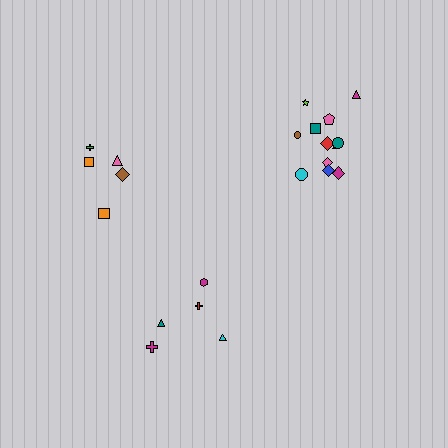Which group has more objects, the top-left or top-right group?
The top-right group.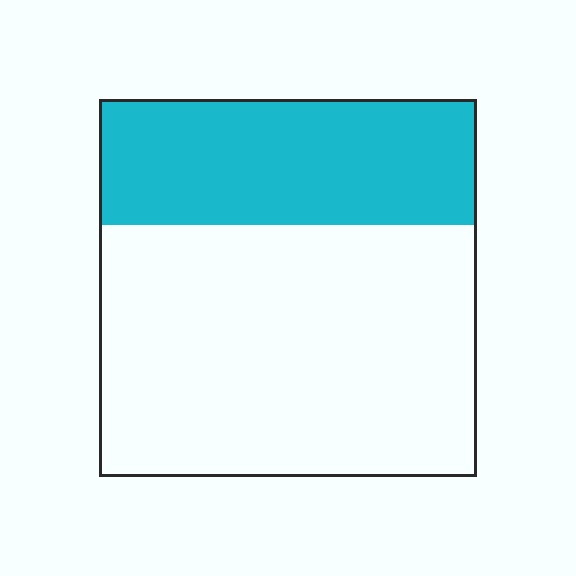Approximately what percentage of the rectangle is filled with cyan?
Approximately 35%.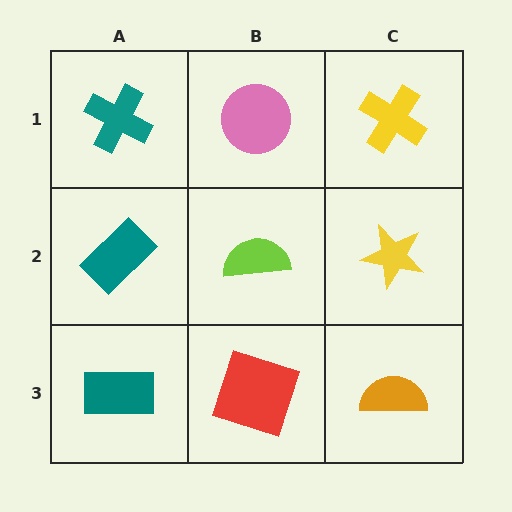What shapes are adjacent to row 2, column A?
A teal cross (row 1, column A), a teal rectangle (row 3, column A), a lime semicircle (row 2, column B).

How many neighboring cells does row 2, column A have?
3.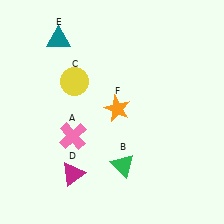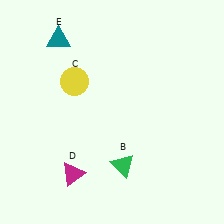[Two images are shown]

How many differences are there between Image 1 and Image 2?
There are 2 differences between the two images.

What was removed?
The orange star (F), the pink cross (A) were removed in Image 2.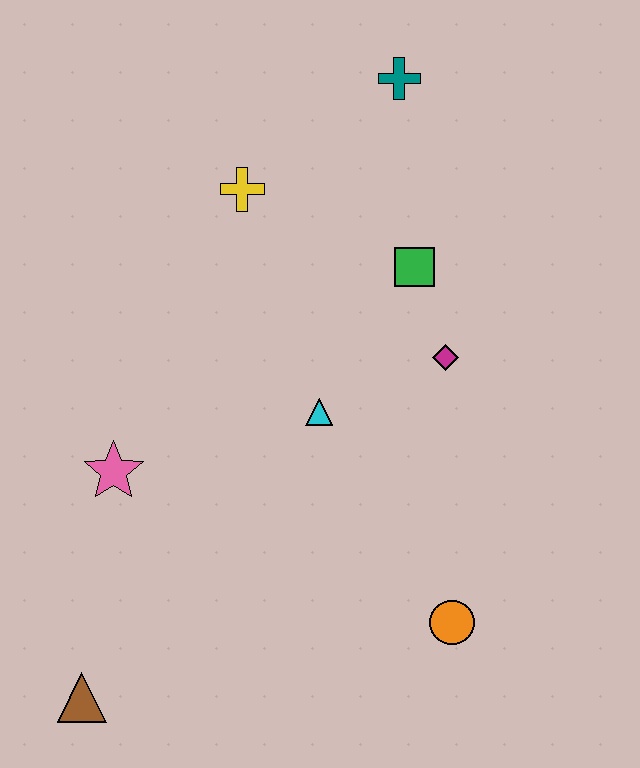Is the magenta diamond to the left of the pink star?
No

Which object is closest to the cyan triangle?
The magenta diamond is closest to the cyan triangle.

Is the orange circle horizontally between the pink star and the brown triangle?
No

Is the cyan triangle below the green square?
Yes